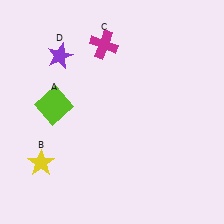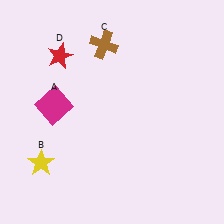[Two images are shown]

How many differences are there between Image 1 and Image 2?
There are 3 differences between the two images.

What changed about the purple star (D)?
In Image 1, D is purple. In Image 2, it changed to red.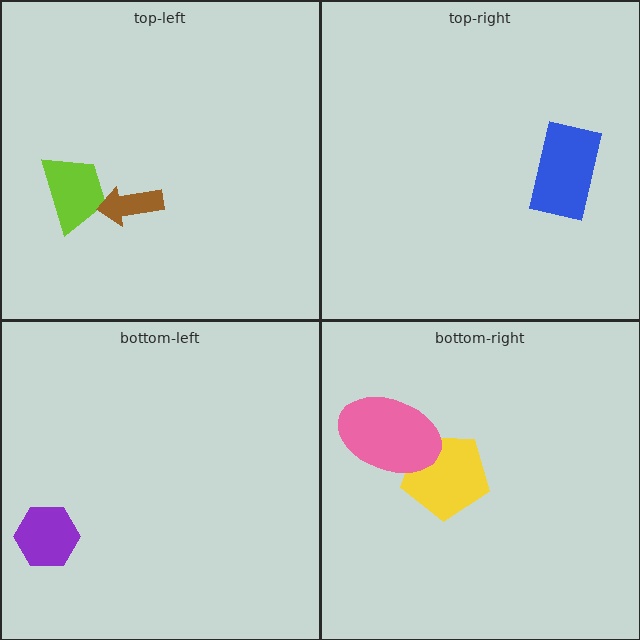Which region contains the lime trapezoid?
The top-left region.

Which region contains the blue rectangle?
The top-right region.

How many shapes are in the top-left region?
2.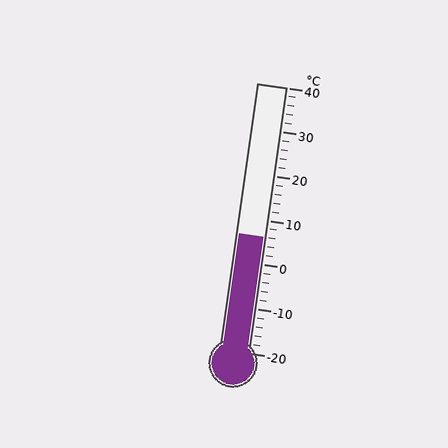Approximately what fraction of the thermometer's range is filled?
The thermometer is filled to approximately 45% of its range.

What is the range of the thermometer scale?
The thermometer scale ranges from -20°C to 40°C.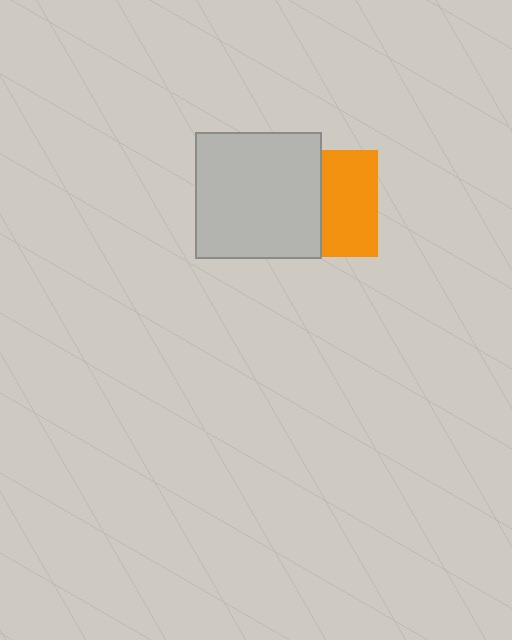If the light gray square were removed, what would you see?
You would see the complete orange square.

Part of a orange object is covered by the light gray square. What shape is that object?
It is a square.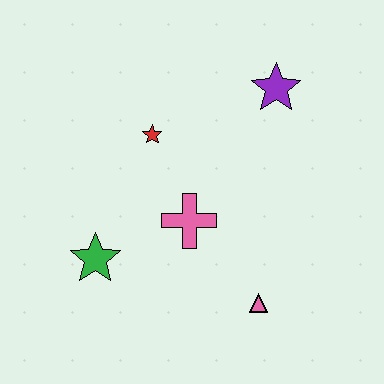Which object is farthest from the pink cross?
The purple star is farthest from the pink cross.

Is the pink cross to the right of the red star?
Yes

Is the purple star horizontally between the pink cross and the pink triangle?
No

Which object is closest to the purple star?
The red star is closest to the purple star.